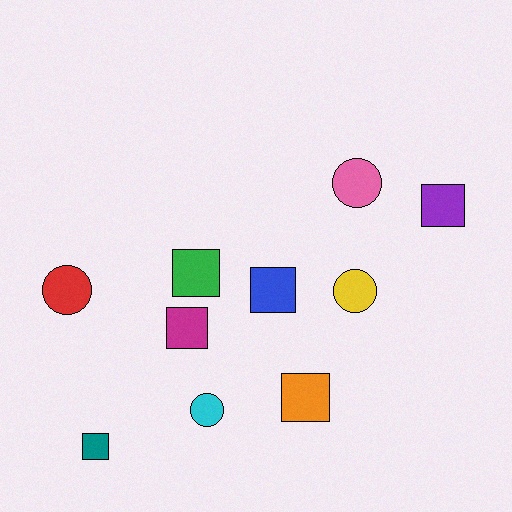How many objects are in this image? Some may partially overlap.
There are 10 objects.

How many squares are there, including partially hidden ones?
There are 6 squares.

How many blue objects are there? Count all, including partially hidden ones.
There is 1 blue object.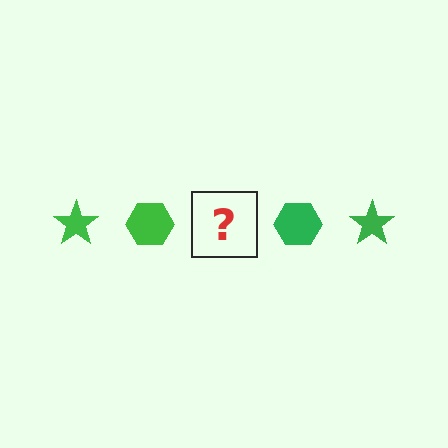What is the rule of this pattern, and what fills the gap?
The rule is that the pattern cycles through star, hexagon shapes in green. The gap should be filled with a green star.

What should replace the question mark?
The question mark should be replaced with a green star.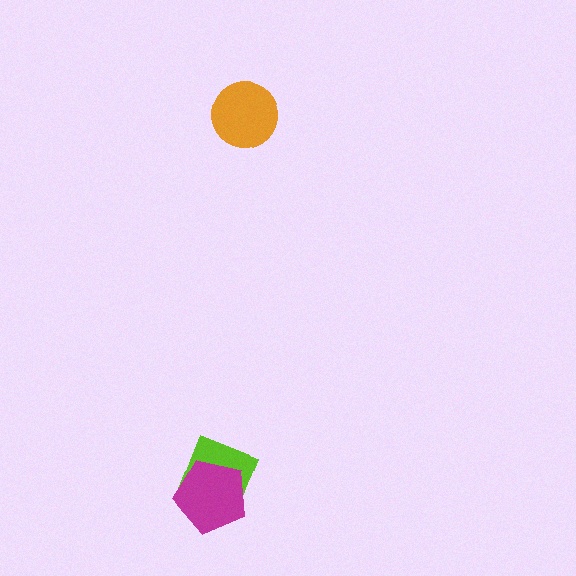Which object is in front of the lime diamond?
The magenta pentagon is in front of the lime diamond.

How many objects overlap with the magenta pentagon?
1 object overlaps with the magenta pentagon.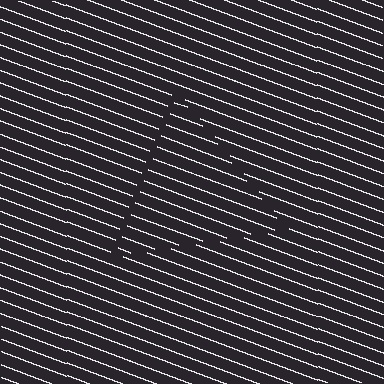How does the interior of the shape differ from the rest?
The interior of the shape contains the same grating, shifted by half a period — the contour is defined by the phase discontinuity where line-ends from the inner and outer gratings abut.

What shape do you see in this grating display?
An illusory triangle. The interior of the shape contains the same grating, shifted by half a period — the contour is defined by the phase discontinuity where line-ends from the inner and outer gratings abut.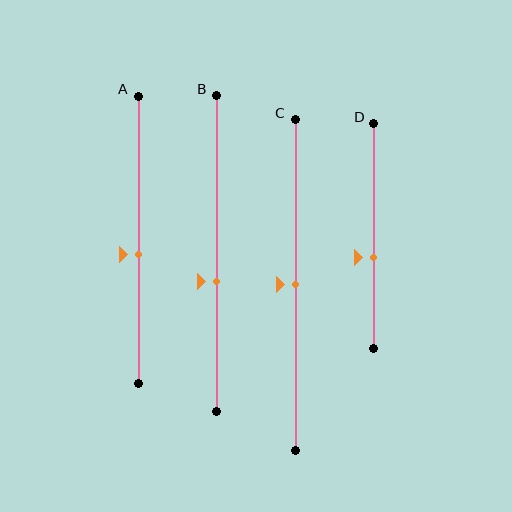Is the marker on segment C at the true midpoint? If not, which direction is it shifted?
Yes, the marker on segment C is at the true midpoint.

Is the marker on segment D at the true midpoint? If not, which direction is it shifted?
No, the marker on segment D is shifted downward by about 10% of the segment length.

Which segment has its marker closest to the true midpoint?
Segment C has its marker closest to the true midpoint.